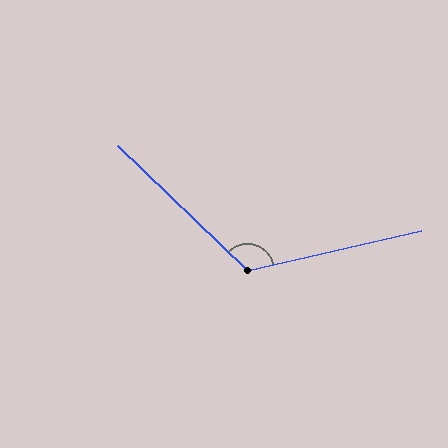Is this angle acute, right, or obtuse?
It is obtuse.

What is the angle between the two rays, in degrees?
Approximately 123 degrees.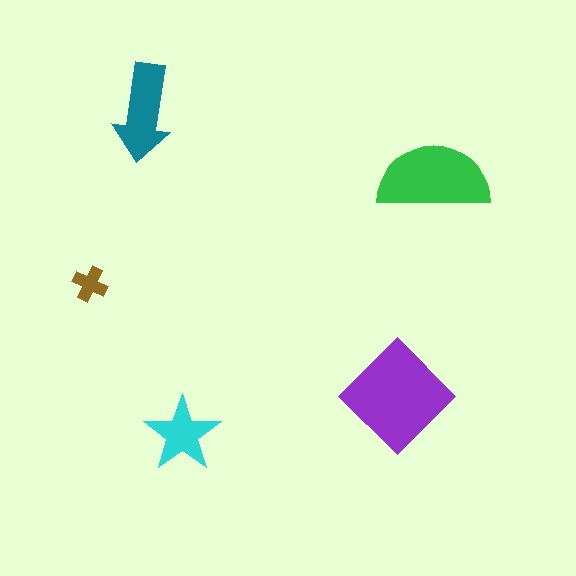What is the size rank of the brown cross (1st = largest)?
5th.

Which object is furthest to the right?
The green semicircle is rightmost.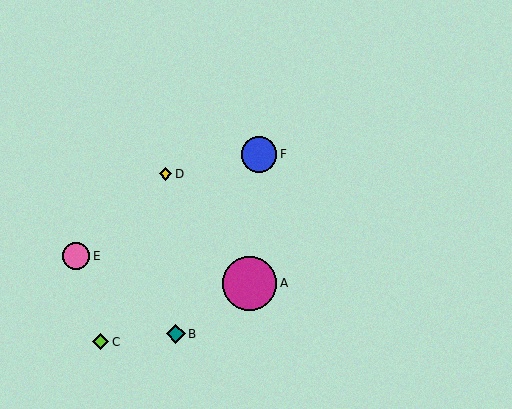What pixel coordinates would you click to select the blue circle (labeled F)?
Click at (259, 154) to select the blue circle F.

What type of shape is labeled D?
Shape D is a yellow diamond.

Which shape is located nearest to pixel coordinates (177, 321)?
The teal diamond (labeled B) at (176, 334) is nearest to that location.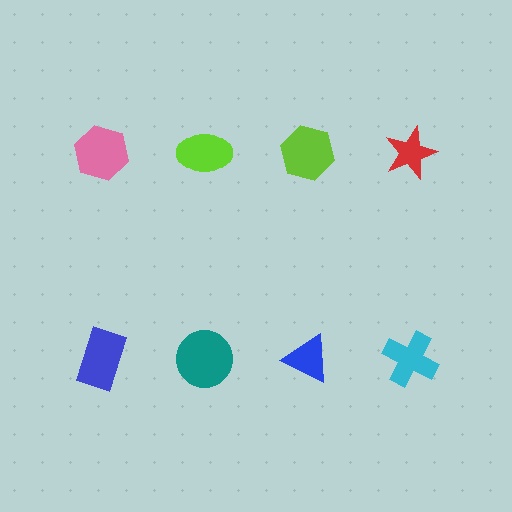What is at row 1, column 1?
A pink hexagon.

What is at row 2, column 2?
A teal circle.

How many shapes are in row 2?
4 shapes.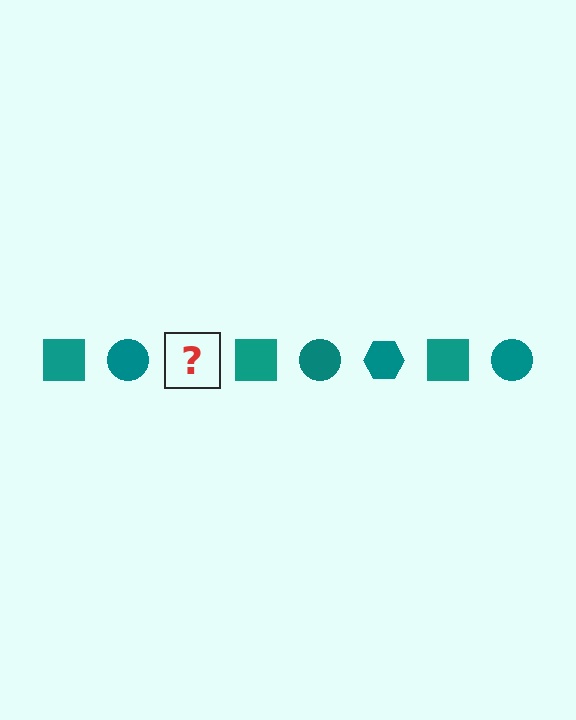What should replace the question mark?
The question mark should be replaced with a teal hexagon.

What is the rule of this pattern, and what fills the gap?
The rule is that the pattern cycles through square, circle, hexagon shapes in teal. The gap should be filled with a teal hexagon.